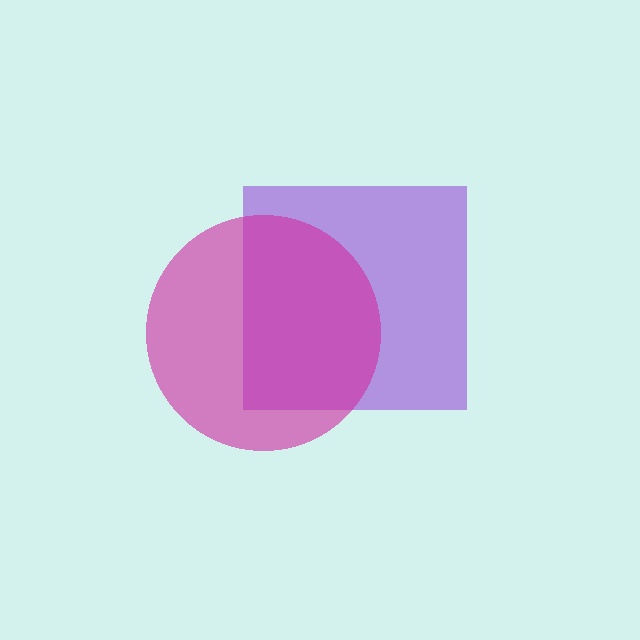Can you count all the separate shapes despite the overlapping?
Yes, there are 2 separate shapes.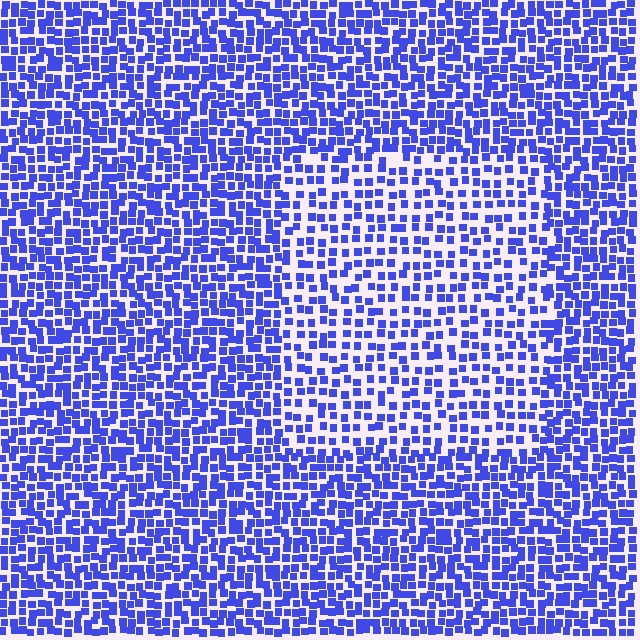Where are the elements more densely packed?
The elements are more densely packed outside the rectangle boundary.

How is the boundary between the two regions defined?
The boundary is defined by a change in element density (approximately 1.7x ratio). All elements are the same color, size, and shape.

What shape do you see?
I see a rectangle.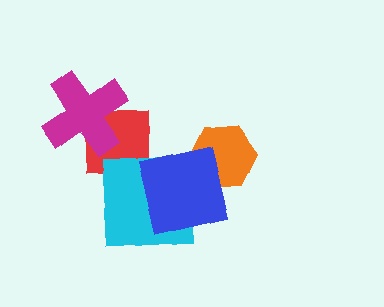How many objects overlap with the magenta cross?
1 object overlaps with the magenta cross.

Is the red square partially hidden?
Yes, it is partially covered by another shape.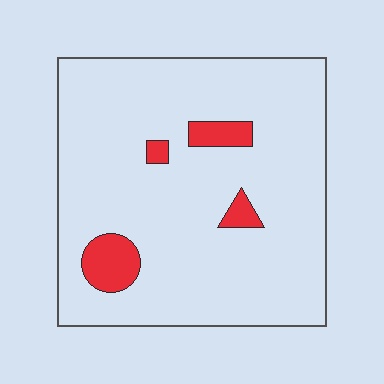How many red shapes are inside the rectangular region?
4.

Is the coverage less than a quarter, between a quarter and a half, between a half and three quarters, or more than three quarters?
Less than a quarter.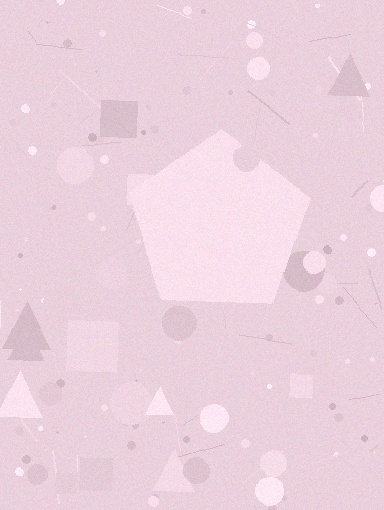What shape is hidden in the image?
A pentagon is hidden in the image.